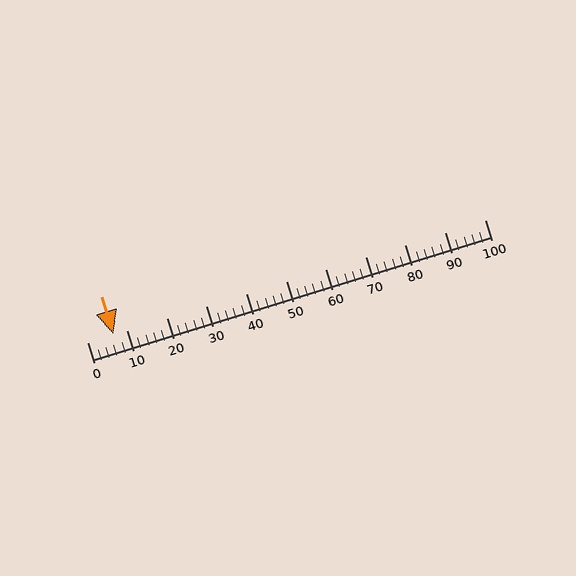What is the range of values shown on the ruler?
The ruler shows values from 0 to 100.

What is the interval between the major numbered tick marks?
The major tick marks are spaced 10 units apart.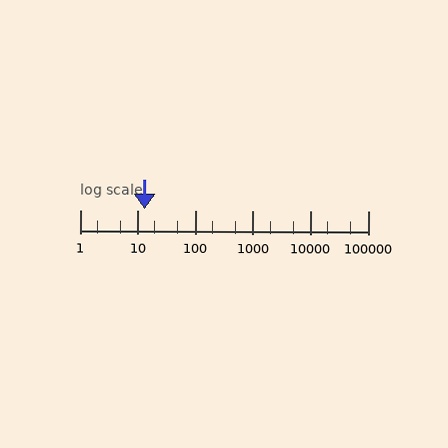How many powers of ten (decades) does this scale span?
The scale spans 5 decades, from 1 to 100000.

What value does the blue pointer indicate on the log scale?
The pointer indicates approximately 13.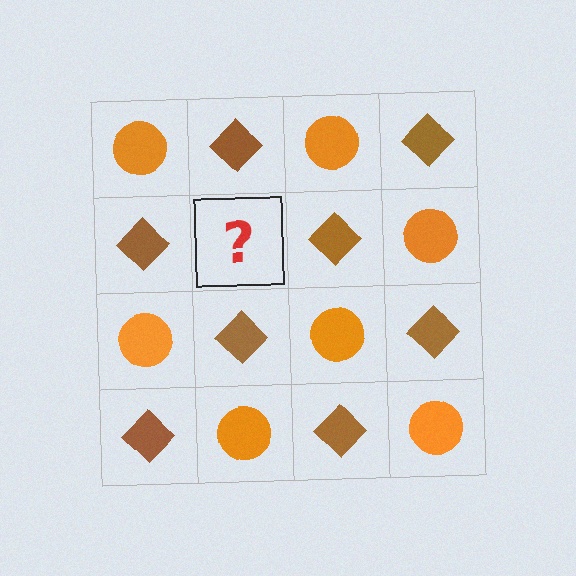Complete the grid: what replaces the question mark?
The question mark should be replaced with an orange circle.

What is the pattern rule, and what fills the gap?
The rule is that it alternates orange circle and brown diamond in a checkerboard pattern. The gap should be filled with an orange circle.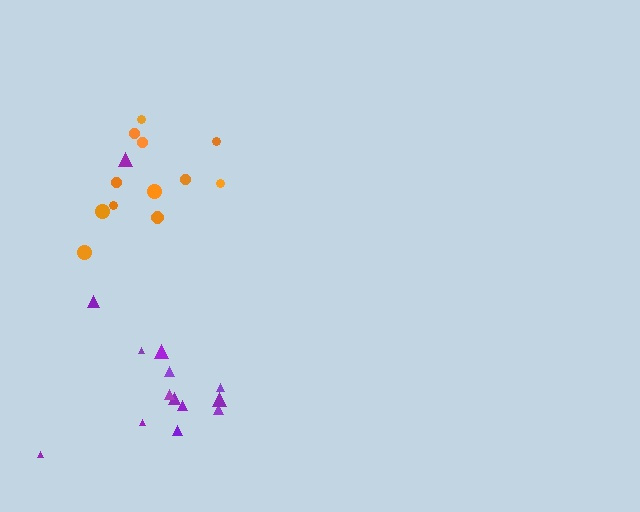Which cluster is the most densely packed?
Orange.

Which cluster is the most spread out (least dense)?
Purple.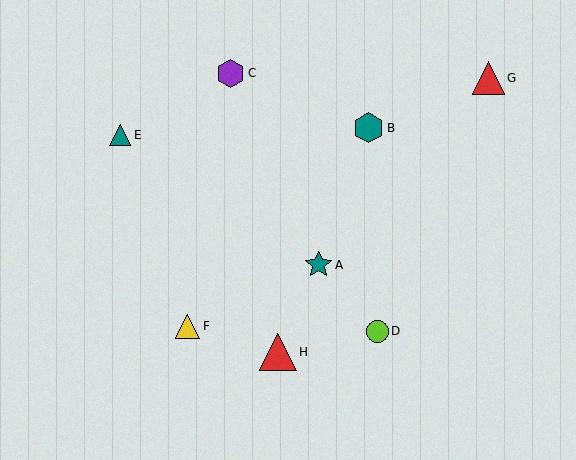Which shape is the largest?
The red triangle (labeled H) is the largest.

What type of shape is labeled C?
Shape C is a purple hexagon.